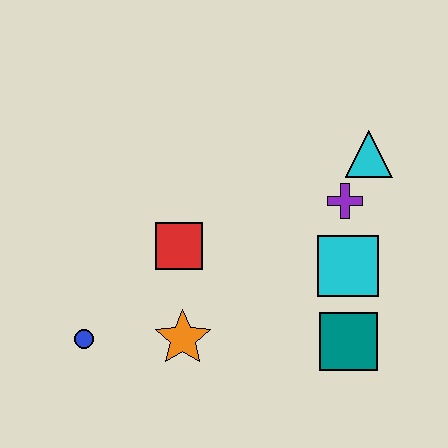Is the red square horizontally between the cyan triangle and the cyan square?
No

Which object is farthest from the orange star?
The cyan triangle is farthest from the orange star.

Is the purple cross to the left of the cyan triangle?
Yes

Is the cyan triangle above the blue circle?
Yes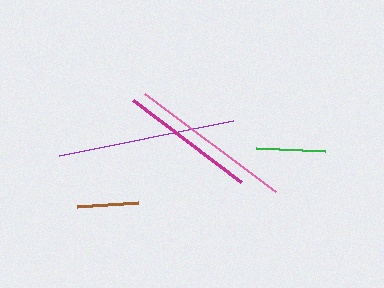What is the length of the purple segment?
The purple segment is approximately 178 pixels long.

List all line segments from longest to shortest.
From longest to shortest: purple, pink, magenta, green, brown.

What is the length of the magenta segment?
The magenta segment is approximately 136 pixels long.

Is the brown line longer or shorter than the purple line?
The purple line is longer than the brown line.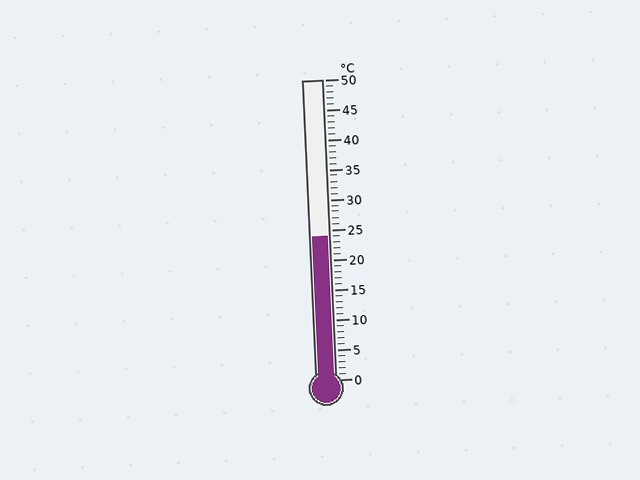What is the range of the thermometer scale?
The thermometer scale ranges from 0°C to 50°C.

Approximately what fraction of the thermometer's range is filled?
The thermometer is filled to approximately 50% of its range.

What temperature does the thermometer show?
The thermometer shows approximately 24°C.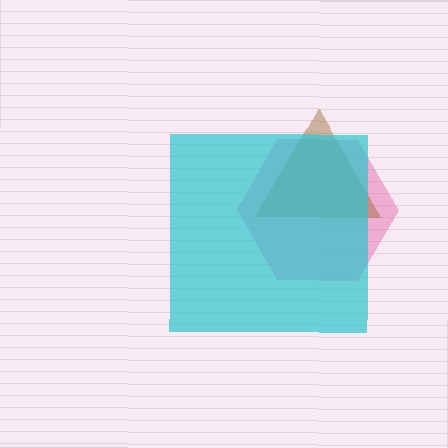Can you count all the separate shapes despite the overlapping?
Yes, there are 3 separate shapes.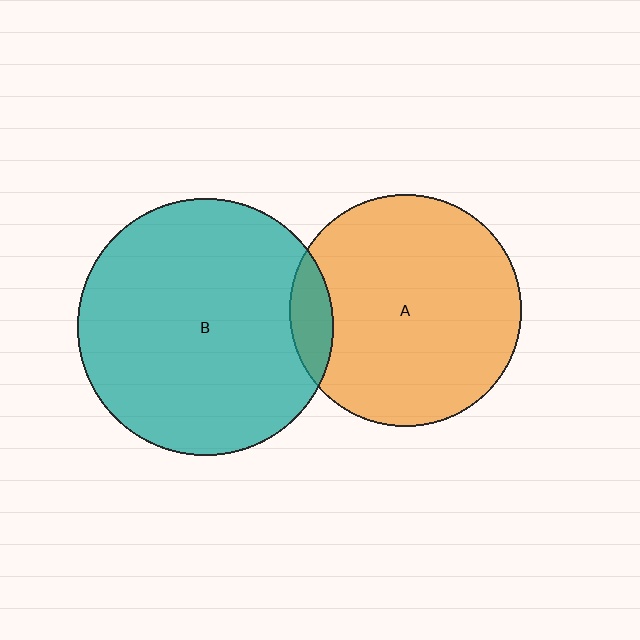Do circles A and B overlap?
Yes.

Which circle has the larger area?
Circle B (teal).